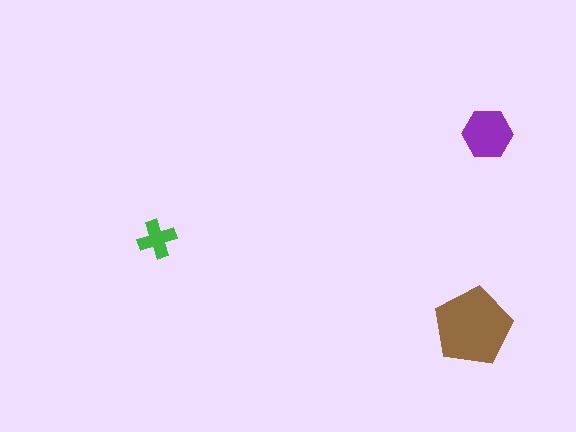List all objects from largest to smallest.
The brown pentagon, the purple hexagon, the green cross.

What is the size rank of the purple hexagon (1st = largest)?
2nd.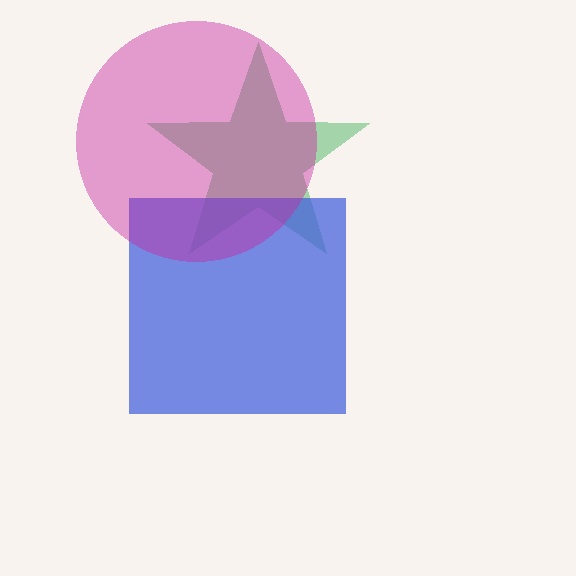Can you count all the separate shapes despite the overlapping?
Yes, there are 3 separate shapes.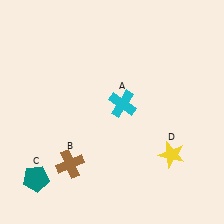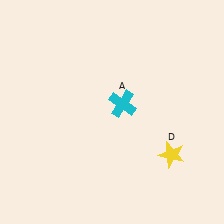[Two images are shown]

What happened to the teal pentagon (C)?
The teal pentagon (C) was removed in Image 2. It was in the bottom-left area of Image 1.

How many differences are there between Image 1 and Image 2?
There are 2 differences between the two images.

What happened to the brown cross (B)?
The brown cross (B) was removed in Image 2. It was in the bottom-left area of Image 1.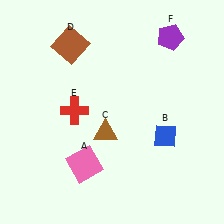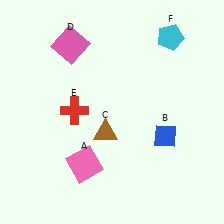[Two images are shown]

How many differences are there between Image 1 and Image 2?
There are 2 differences between the two images.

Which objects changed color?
D changed from brown to pink. F changed from purple to cyan.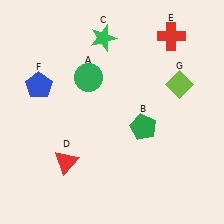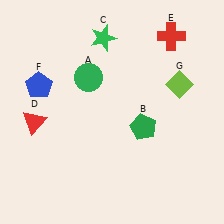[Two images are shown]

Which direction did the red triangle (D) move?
The red triangle (D) moved up.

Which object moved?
The red triangle (D) moved up.